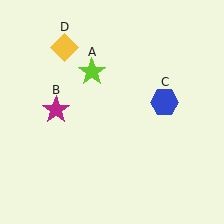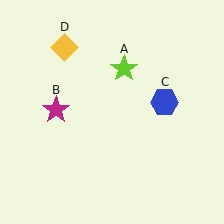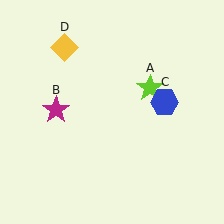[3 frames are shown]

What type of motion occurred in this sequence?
The lime star (object A) rotated clockwise around the center of the scene.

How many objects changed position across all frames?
1 object changed position: lime star (object A).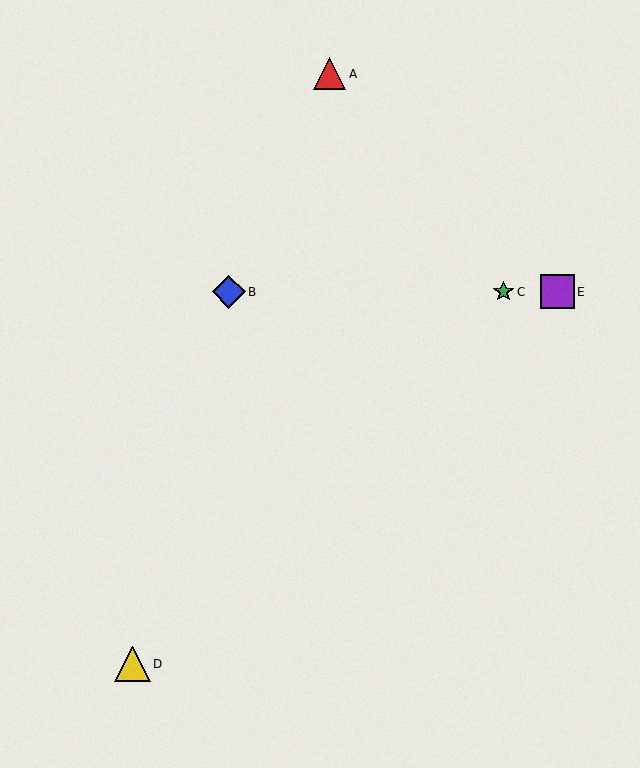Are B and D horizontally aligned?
No, B is at y≈292 and D is at y≈664.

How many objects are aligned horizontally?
3 objects (B, C, E) are aligned horizontally.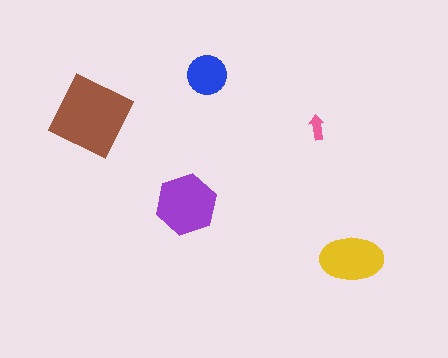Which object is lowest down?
The yellow ellipse is bottommost.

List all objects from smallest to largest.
The pink arrow, the blue circle, the yellow ellipse, the purple hexagon, the brown diamond.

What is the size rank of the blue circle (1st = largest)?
4th.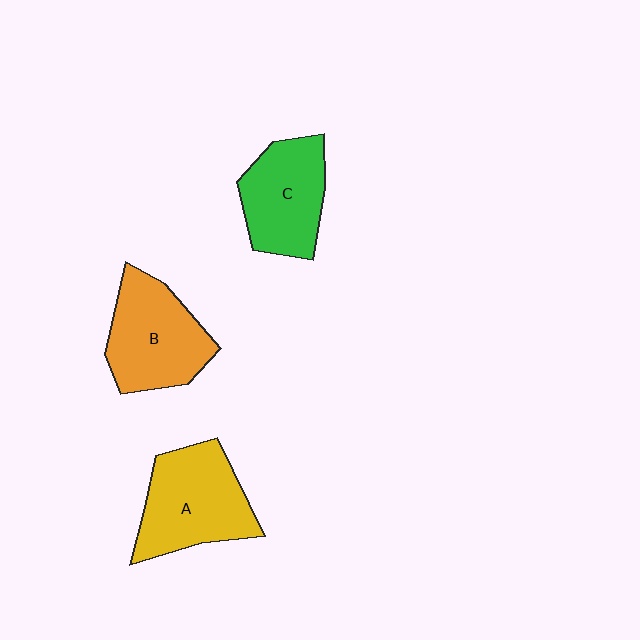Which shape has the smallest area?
Shape C (green).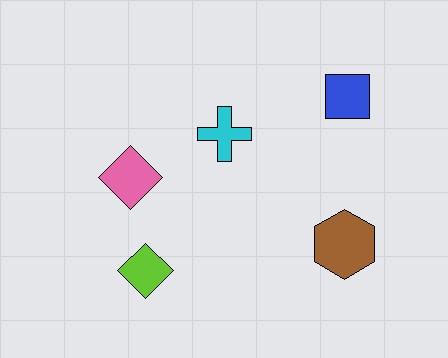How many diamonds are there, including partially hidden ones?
There are 2 diamonds.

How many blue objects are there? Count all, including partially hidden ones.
There is 1 blue object.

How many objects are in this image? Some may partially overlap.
There are 5 objects.